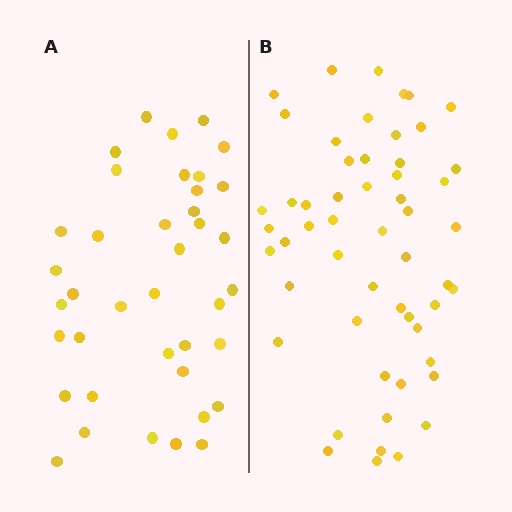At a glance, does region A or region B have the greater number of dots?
Region B (the right region) has more dots.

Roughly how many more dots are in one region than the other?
Region B has approximately 15 more dots than region A.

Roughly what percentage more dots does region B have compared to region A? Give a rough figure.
About 40% more.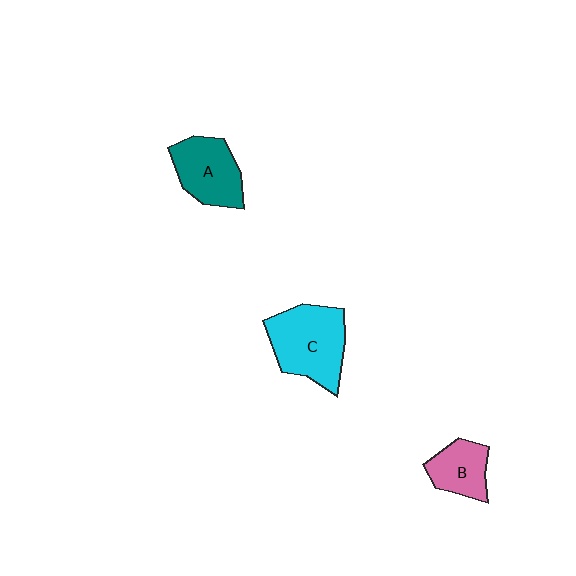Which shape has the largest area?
Shape C (cyan).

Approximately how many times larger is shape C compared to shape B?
Approximately 1.8 times.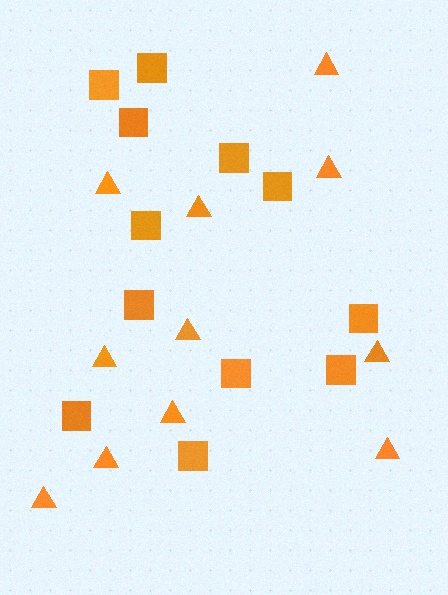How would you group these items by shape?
There are 2 groups: one group of squares (12) and one group of triangles (11).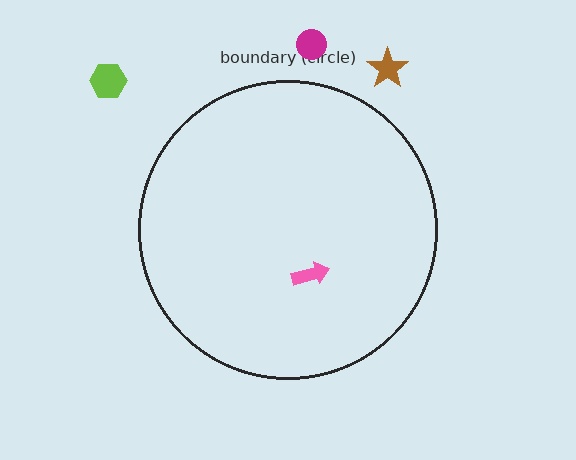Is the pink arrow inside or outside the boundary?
Inside.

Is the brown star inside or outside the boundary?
Outside.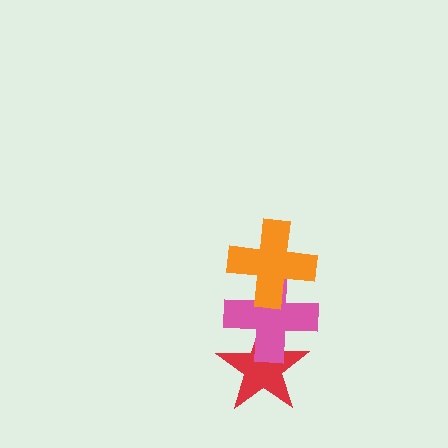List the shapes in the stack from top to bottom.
From top to bottom: the orange cross, the pink cross, the red star.